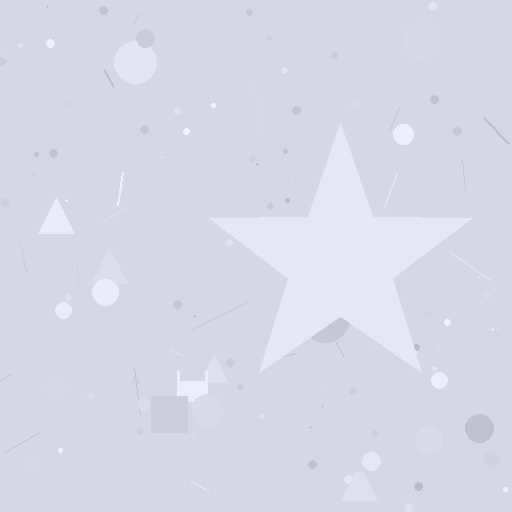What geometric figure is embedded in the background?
A star is embedded in the background.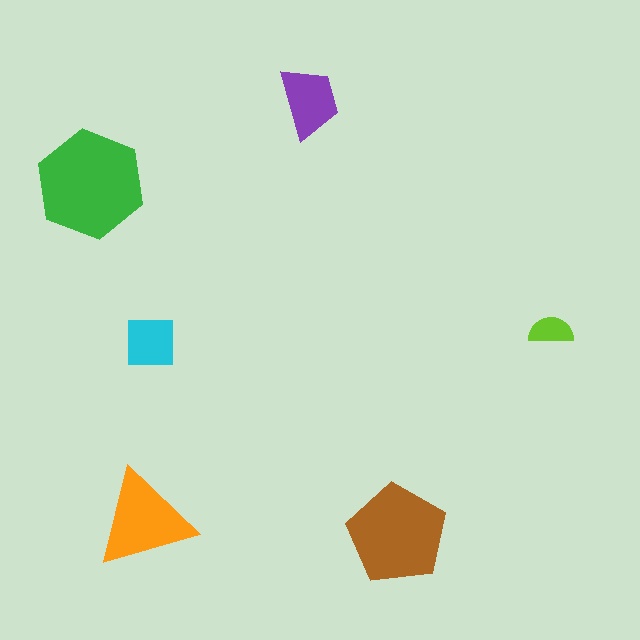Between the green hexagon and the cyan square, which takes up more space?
The green hexagon.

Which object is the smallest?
The lime semicircle.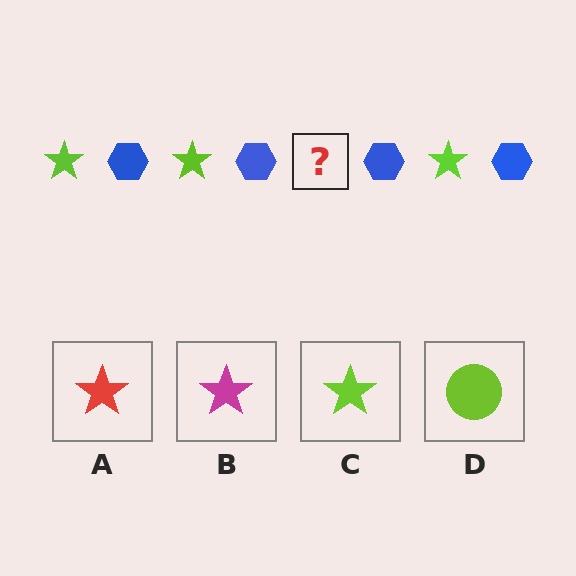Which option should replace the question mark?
Option C.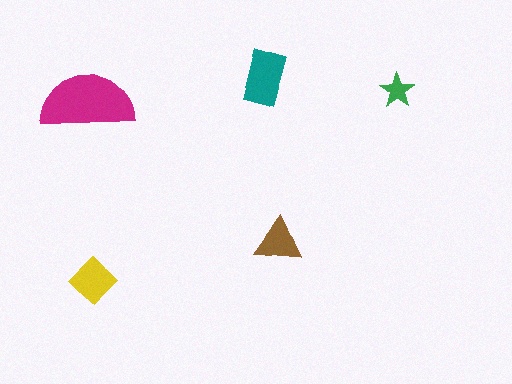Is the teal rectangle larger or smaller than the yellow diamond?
Larger.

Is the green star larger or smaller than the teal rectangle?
Smaller.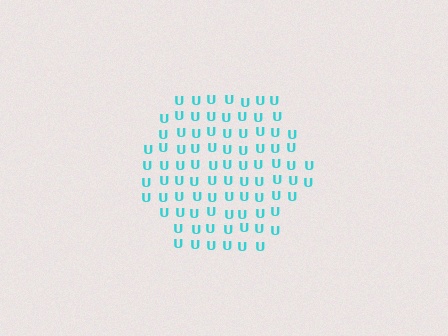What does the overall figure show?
The overall figure shows a hexagon.